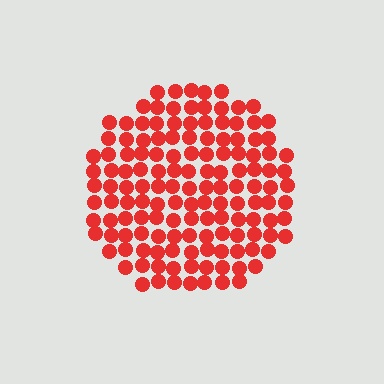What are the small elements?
The small elements are circles.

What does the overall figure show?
The overall figure shows a circle.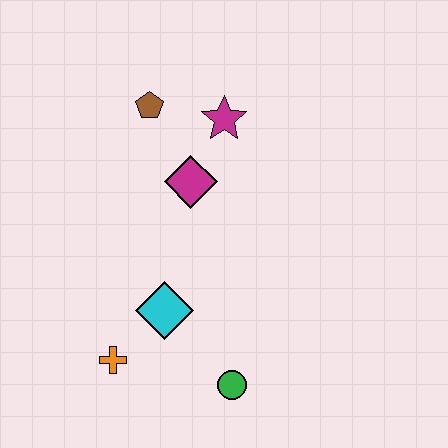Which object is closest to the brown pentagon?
The magenta star is closest to the brown pentagon.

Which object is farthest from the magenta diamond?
The green circle is farthest from the magenta diamond.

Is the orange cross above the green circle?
Yes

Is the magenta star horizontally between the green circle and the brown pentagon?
Yes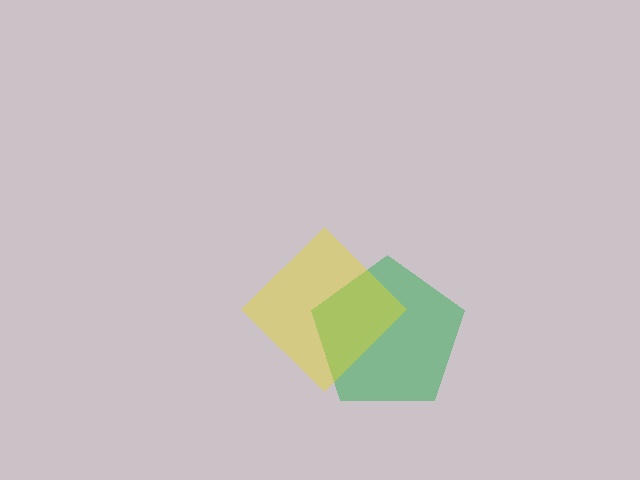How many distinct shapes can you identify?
There are 2 distinct shapes: a green pentagon, a yellow diamond.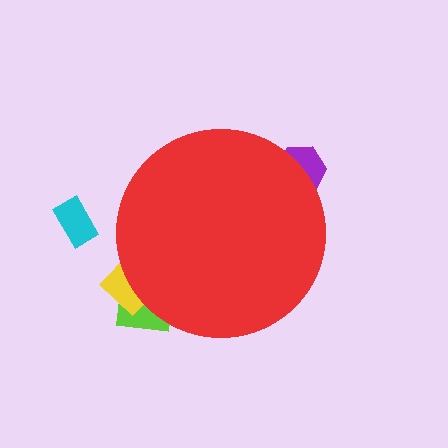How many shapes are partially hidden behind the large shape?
3 shapes are partially hidden.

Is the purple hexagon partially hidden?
Yes, the purple hexagon is partially hidden behind the red circle.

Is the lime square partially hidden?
Yes, the lime square is partially hidden behind the red circle.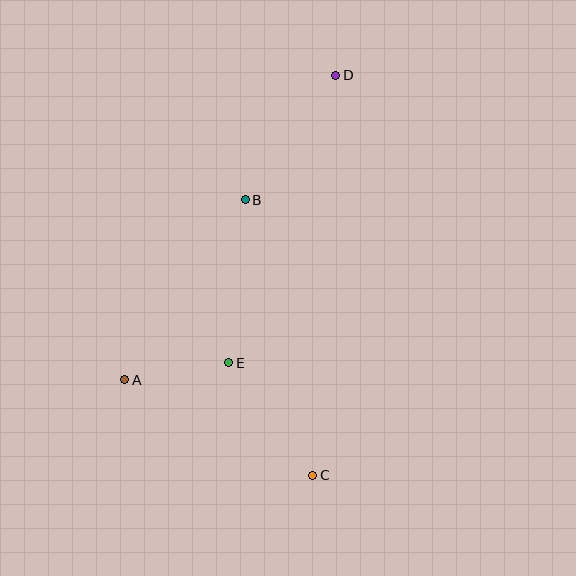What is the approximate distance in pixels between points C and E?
The distance between C and E is approximately 141 pixels.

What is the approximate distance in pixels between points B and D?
The distance between B and D is approximately 154 pixels.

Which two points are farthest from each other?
Points C and D are farthest from each other.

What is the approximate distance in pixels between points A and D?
The distance between A and D is approximately 371 pixels.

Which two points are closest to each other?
Points A and E are closest to each other.